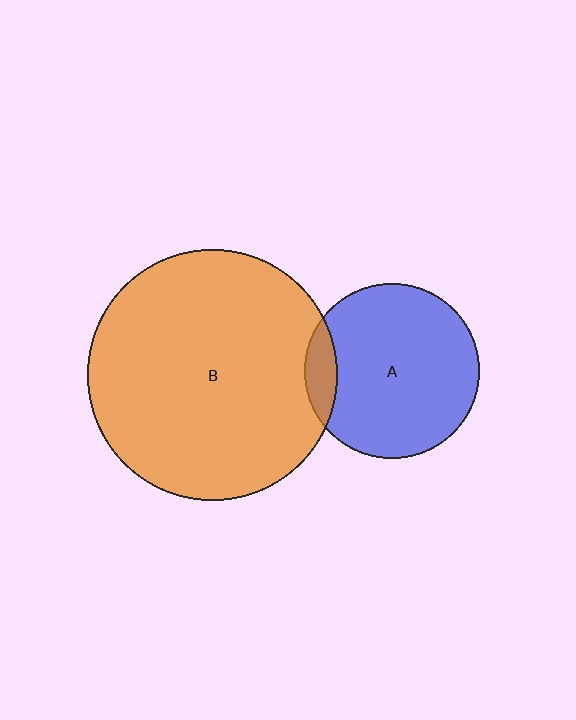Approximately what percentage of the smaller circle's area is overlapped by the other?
Approximately 10%.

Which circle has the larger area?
Circle B (orange).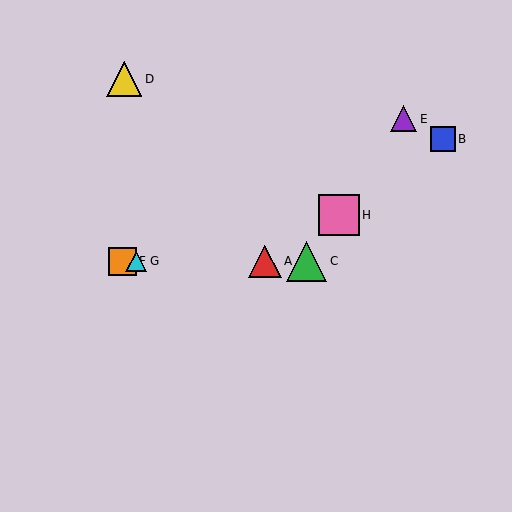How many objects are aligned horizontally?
4 objects (A, C, F, G) are aligned horizontally.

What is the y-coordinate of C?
Object C is at y≈261.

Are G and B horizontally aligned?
No, G is at y≈261 and B is at y≈139.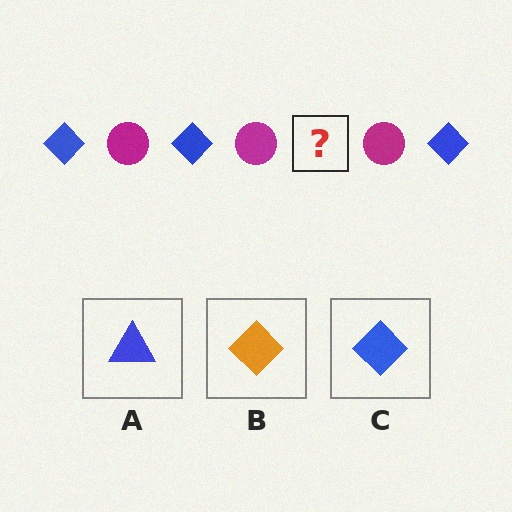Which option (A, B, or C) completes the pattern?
C.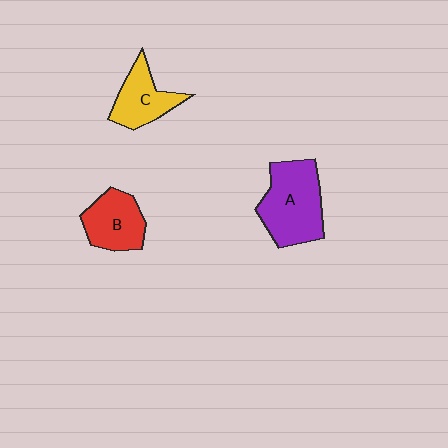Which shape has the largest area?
Shape A (purple).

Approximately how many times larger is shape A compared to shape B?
Approximately 1.5 times.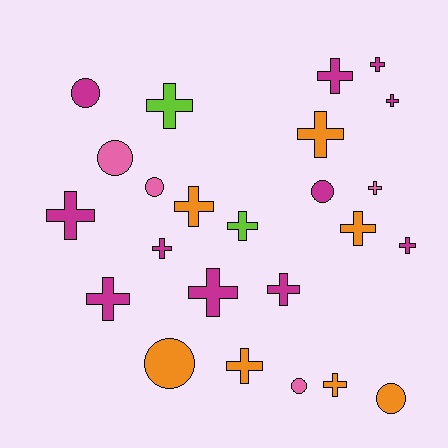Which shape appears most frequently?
Cross, with 17 objects.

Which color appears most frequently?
Magenta, with 11 objects.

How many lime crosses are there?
There are 2 lime crosses.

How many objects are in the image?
There are 24 objects.